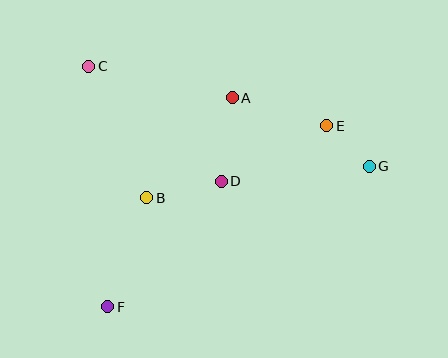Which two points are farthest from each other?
Points C and G are farthest from each other.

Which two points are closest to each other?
Points E and G are closest to each other.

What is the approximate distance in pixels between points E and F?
The distance between E and F is approximately 284 pixels.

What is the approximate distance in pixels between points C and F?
The distance between C and F is approximately 241 pixels.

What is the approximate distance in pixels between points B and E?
The distance between B and E is approximately 194 pixels.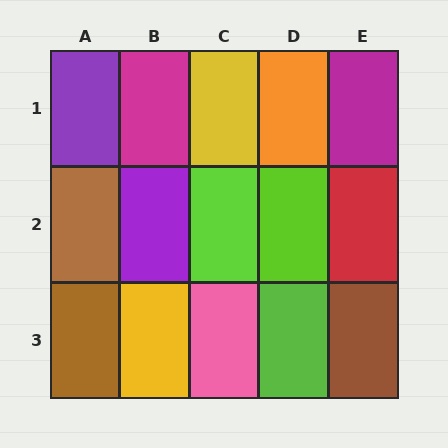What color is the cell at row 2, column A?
Brown.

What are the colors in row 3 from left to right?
Brown, yellow, pink, lime, brown.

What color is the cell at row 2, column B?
Purple.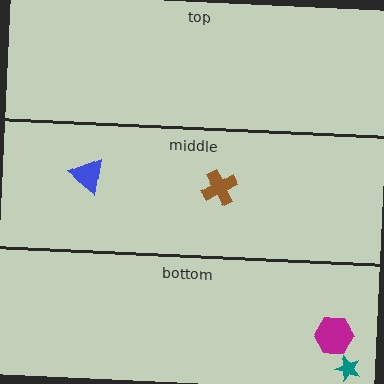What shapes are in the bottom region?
The magenta hexagon, the teal star.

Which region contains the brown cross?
The middle region.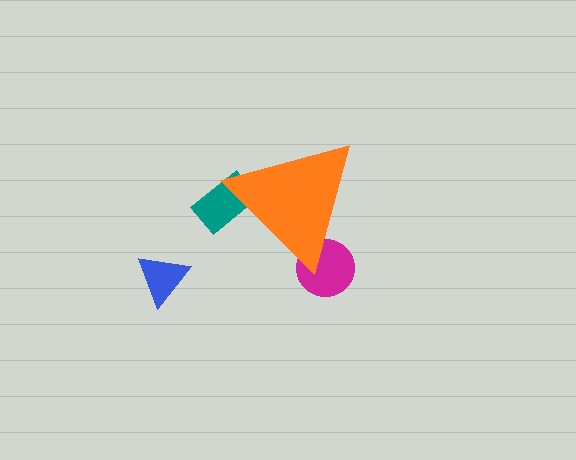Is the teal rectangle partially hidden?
Yes, the teal rectangle is partially hidden behind the orange triangle.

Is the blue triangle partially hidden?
No, the blue triangle is fully visible.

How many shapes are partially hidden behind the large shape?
2 shapes are partially hidden.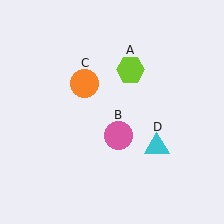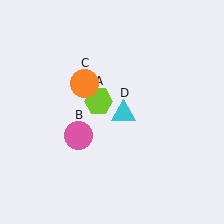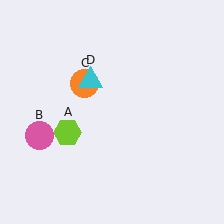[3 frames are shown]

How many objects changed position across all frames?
3 objects changed position: lime hexagon (object A), pink circle (object B), cyan triangle (object D).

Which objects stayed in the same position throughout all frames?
Orange circle (object C) remained stationary.